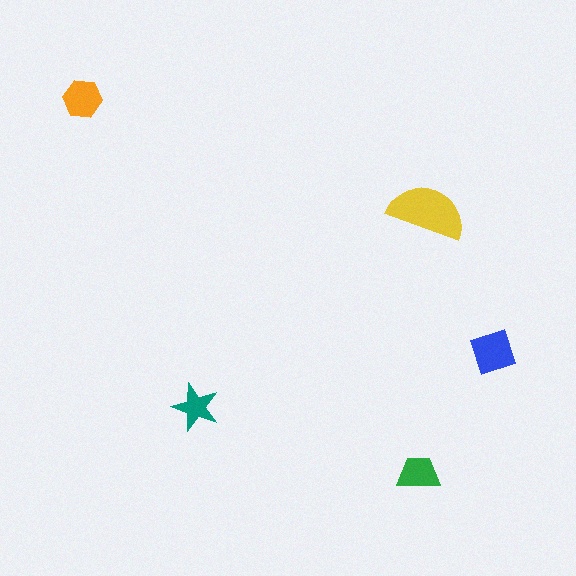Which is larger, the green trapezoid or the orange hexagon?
The orange hexagon.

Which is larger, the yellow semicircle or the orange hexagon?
The yellow semicircle.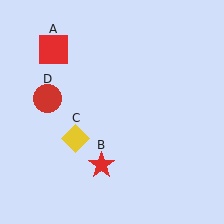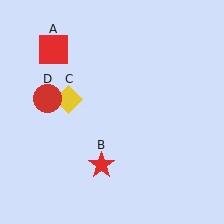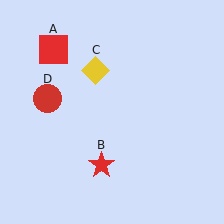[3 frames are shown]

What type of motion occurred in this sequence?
The yellow diamond (object C) rotated clockwise around the center of the scene.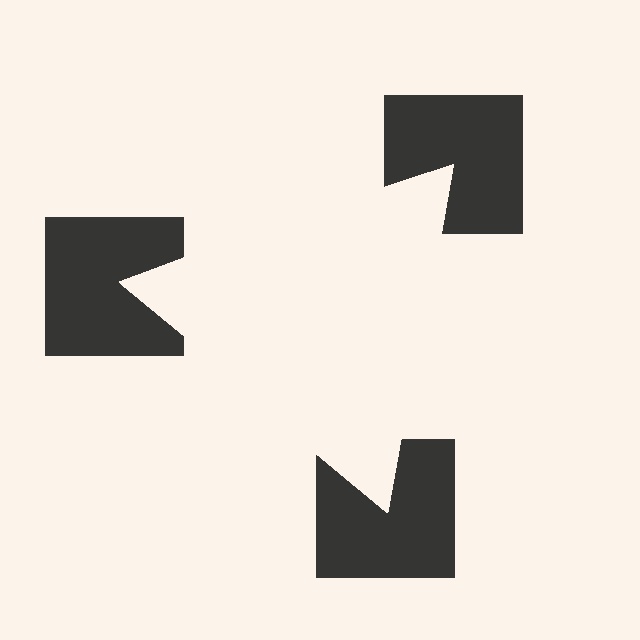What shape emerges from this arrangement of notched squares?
An illusory triangle — its edges are inferred from the aligned wedge cuts in the notched squares, not physically drawn.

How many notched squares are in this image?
There are 3 — one at each vertex of the illusory triangle.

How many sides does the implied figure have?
3 sides.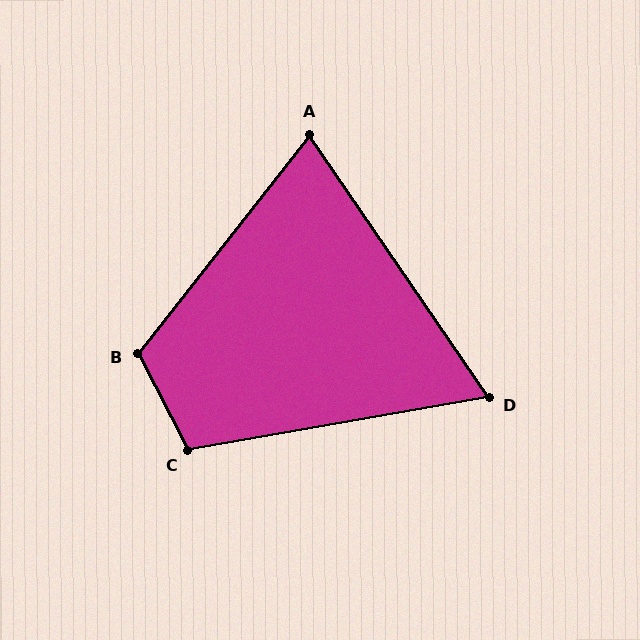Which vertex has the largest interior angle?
B, at approximately 114 degrees.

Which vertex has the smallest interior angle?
D, at approximately 66 degrees.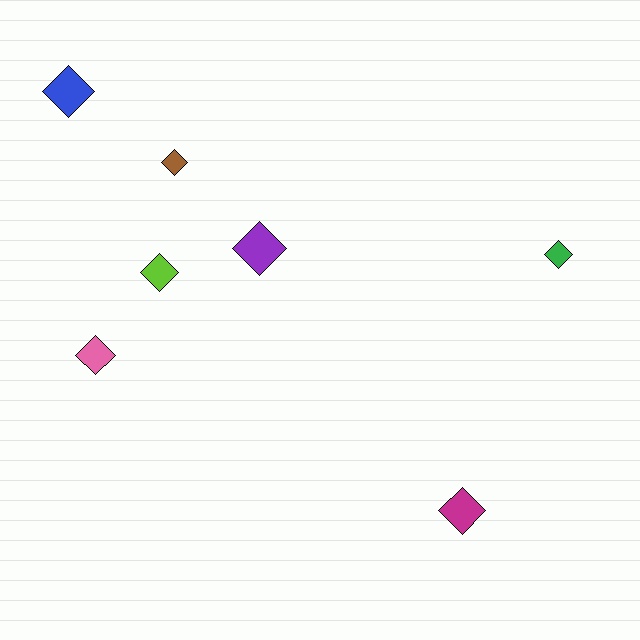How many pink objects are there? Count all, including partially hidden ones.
There is 1 pink object.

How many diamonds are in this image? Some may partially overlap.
There are 7 diamonds.